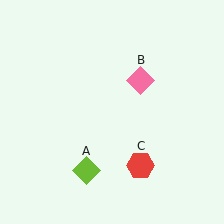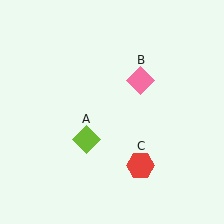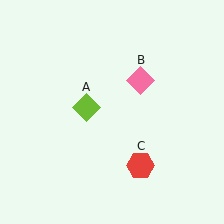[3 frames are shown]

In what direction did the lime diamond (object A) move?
The lime diamond (object A) moved up.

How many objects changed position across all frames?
1 object changed position: lime diamond (object A).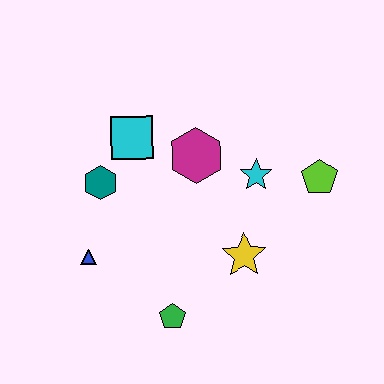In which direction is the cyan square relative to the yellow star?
The cyan square is above the yellow star.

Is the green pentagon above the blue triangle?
No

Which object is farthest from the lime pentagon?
The blue triangle is farthest from the lime pentagon.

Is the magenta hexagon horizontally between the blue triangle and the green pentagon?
No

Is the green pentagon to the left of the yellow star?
Yes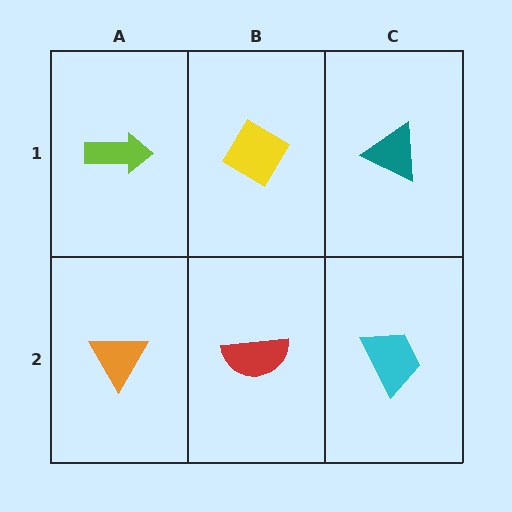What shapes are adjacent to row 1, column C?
A cyan trapezoid (row 2, column C), a yellow diamond (row 1, column B).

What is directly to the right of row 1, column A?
A yellow diamond.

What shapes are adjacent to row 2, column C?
A teal triangle (row 1, column C), a red semicircle (row 2, column B).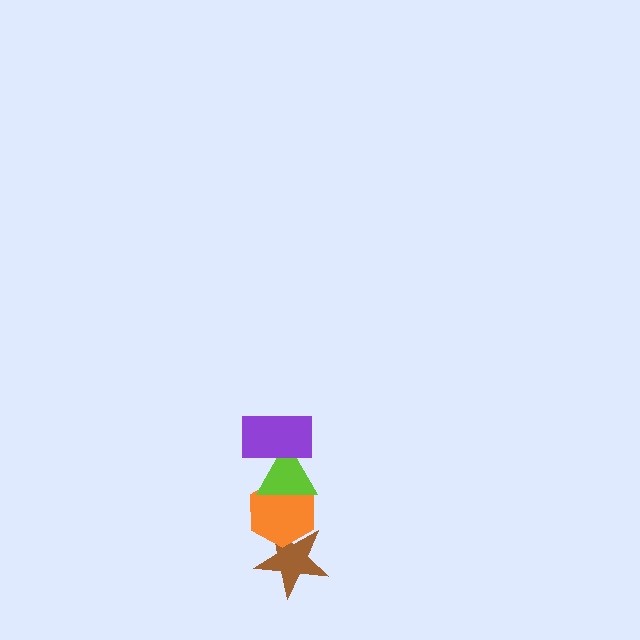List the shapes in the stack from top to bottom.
From top to bottom: the purple rectangle, the lime triangle, the orange hexagon, the brown star.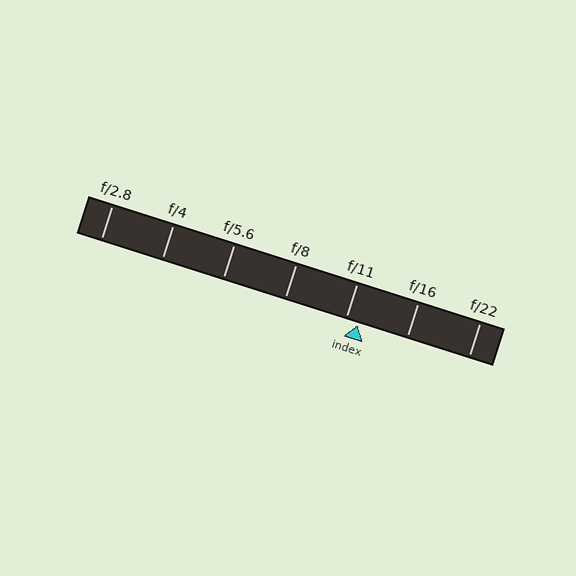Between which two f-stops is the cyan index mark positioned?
The index mark is between f/11 and f/16.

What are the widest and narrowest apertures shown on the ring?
The widest aperture shown is f/2.8 and the narrowest is f/22.